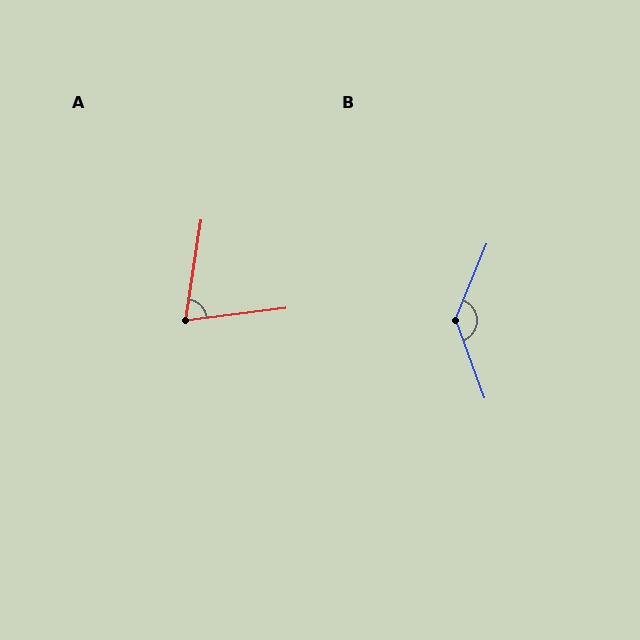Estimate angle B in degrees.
Approximately 137 degrees.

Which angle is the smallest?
A, at approximately 74 degrees.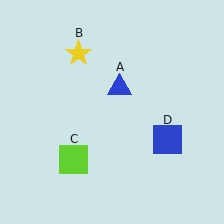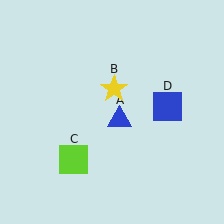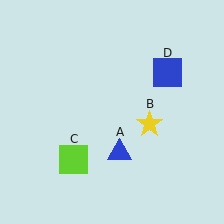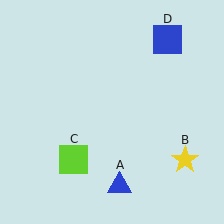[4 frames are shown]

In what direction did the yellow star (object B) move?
The yellow star (object B) moved down and to the right.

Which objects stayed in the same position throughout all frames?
Lime square (object C) remained stationary.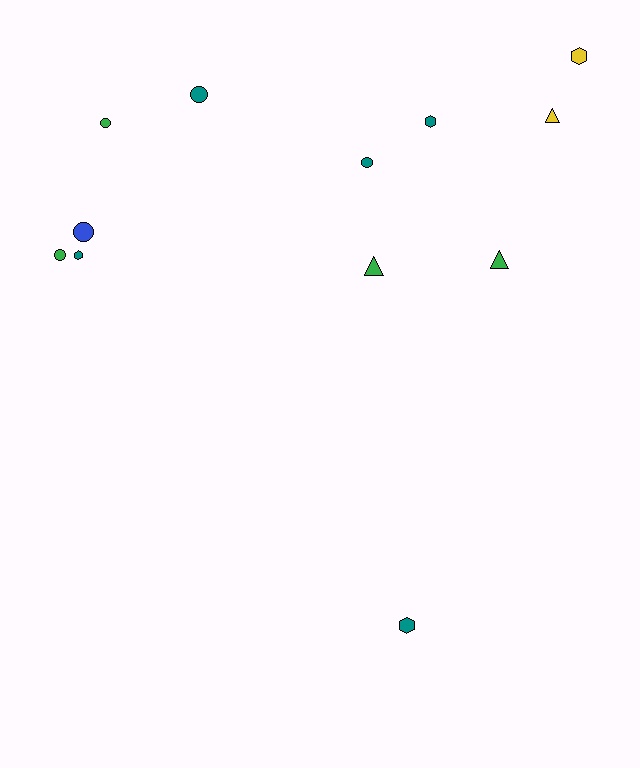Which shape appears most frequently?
Circle, with 5 objects.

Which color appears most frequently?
Teal, with 5 objects.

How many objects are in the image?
There are 12 objects.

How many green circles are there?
There are 2 green circles.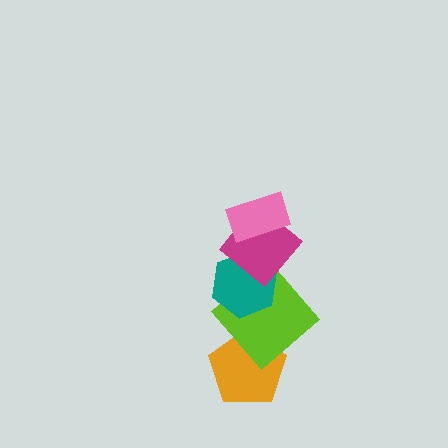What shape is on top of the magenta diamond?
The pink rectangle is on top of the magenta diamond.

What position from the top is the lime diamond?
The lime diamond is 4th from the top.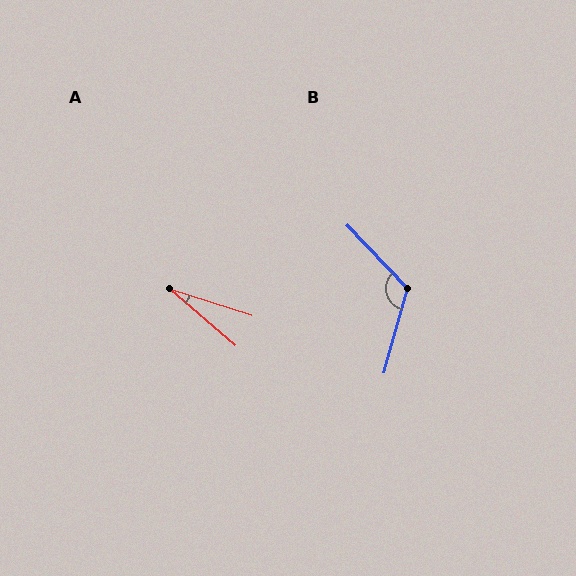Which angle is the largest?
B, at approximately 120 degrees.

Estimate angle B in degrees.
Approximately 120 degrees.